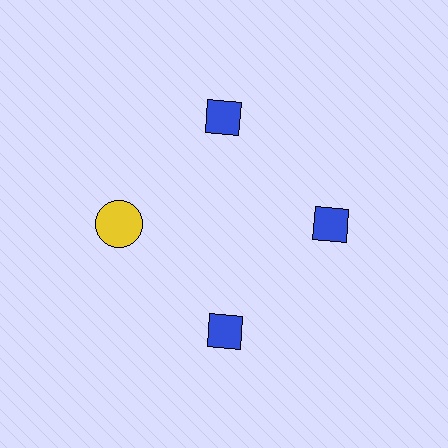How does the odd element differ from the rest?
It differs in both color (yellow instead of blue) and shape (circle instead of diamond).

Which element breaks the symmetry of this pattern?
The yellow circle at roughly the 9 o'clock position breaks the symmetry. All other shapes are blue diamonds.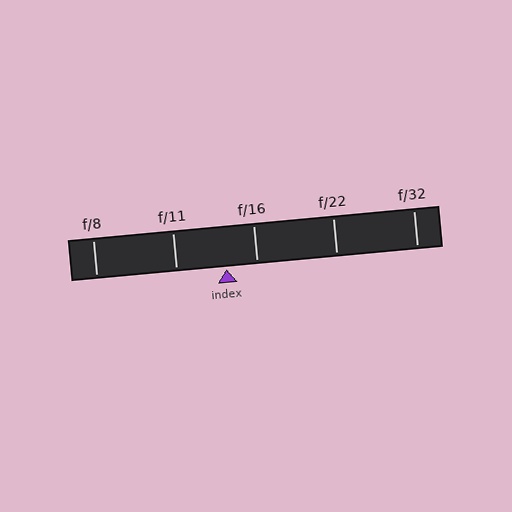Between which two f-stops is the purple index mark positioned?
The index mark is between f/11 and f/16.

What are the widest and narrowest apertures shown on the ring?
The widest aperture shown is f/8 and the narrowest is f/32.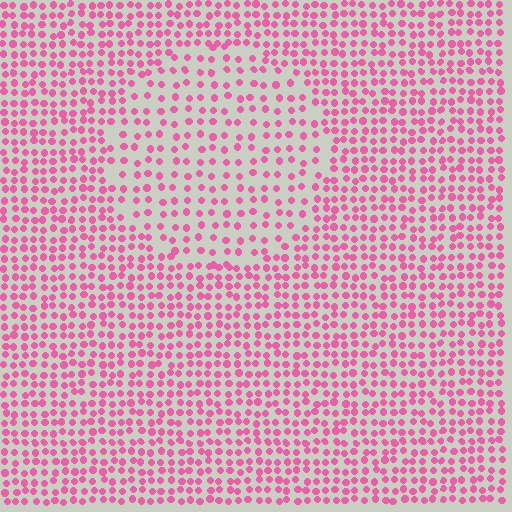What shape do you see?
I see a circle.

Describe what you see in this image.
The image contains small pink elements arranged at two different densities. A circle-shaped region is visible where the elements are less densely packed than the surrounding area.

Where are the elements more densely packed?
The elements are more densely packed outside the circle boundary.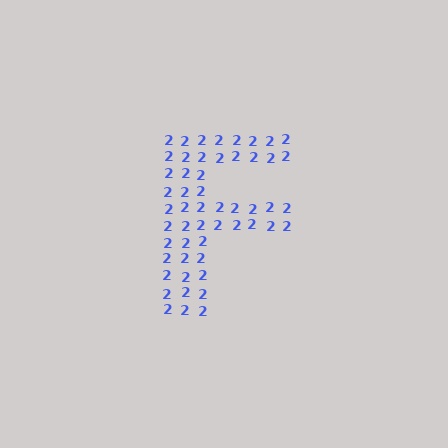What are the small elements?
The small elements are digit 2's.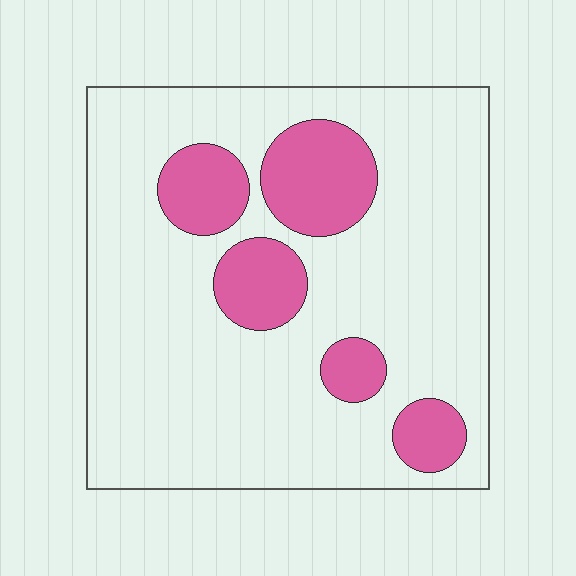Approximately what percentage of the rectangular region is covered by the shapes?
Approximately 20%.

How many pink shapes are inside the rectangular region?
5.